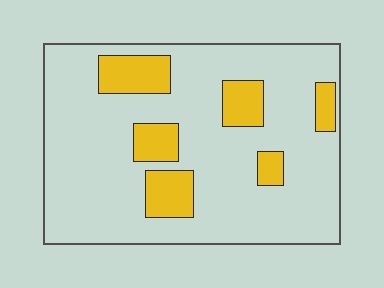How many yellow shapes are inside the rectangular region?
6.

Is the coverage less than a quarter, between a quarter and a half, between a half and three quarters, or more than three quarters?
Less than a quarter.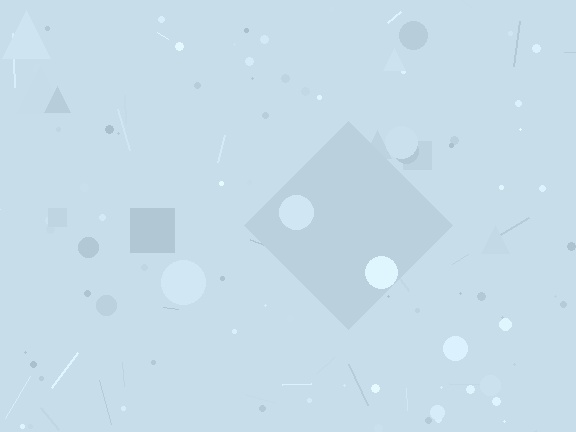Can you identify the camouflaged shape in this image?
The camouflaged shape is a diamond.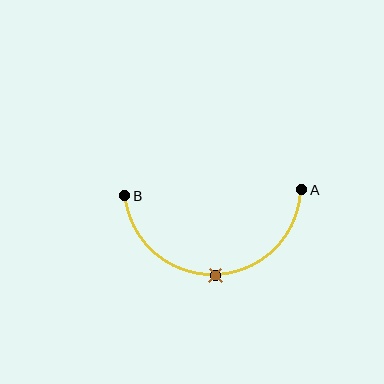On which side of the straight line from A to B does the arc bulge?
The arc bulges below the straight line connecting A and B.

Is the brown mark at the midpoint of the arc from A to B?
Yes. The brown mark lies on the arc at equal arc-length from both A and B — it is the arc midpoint.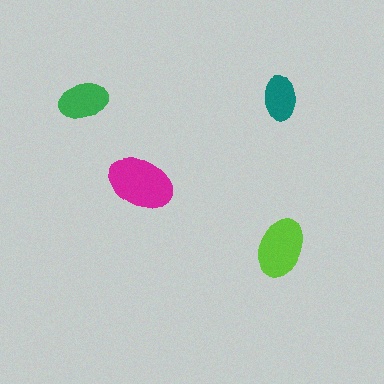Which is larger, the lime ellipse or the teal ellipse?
The lime one.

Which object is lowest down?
The lime ellipse is bottommost.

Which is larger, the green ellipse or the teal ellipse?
The green one.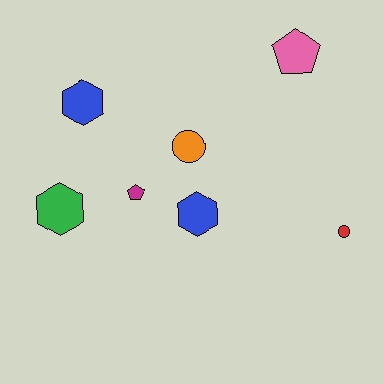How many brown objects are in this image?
There are no brown objects.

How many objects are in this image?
There are 7 objects.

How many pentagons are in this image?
There are 2 pentagons.